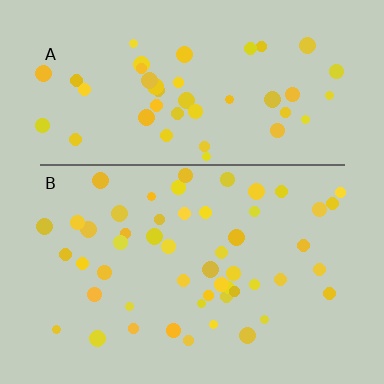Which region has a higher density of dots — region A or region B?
B (the bottom).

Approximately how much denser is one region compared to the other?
Approximately 1.1× — region B over region A.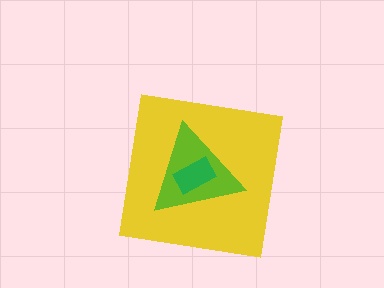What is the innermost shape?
The green rectangle.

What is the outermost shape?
The yellow square.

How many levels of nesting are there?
3.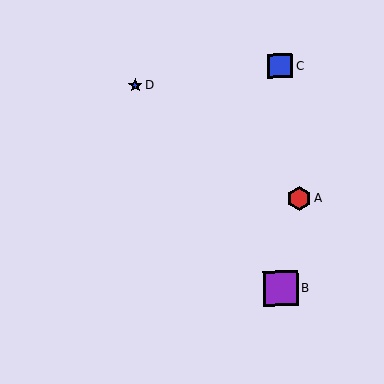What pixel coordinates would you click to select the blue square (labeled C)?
Click at (280, 66) to select the blue square C.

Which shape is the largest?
The purple square (labeled B) is the largest.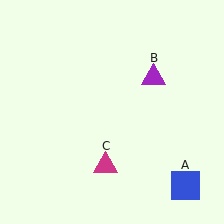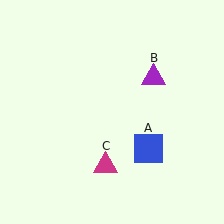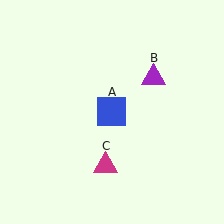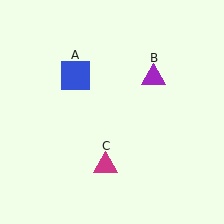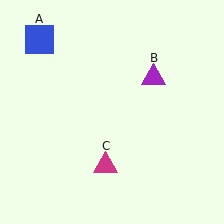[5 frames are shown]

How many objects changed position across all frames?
1 object changed position: blue square (object A).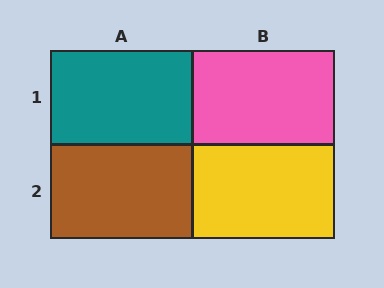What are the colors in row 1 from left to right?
Teal, pink.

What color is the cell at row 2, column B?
Yellow.